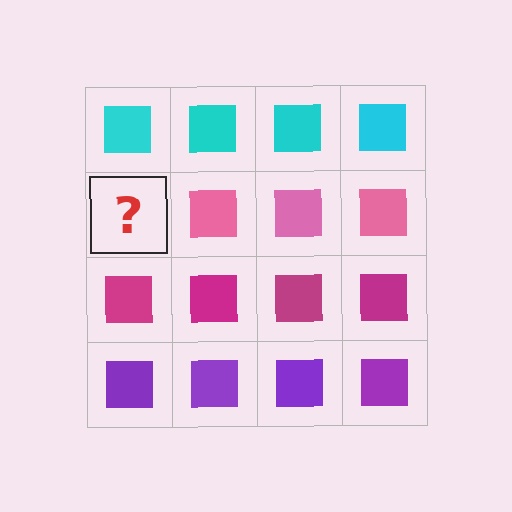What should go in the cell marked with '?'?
The missing cell should contain a pink square.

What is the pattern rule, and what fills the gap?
The rule is that each row has a consistent color. The gap should be filled with a pink square.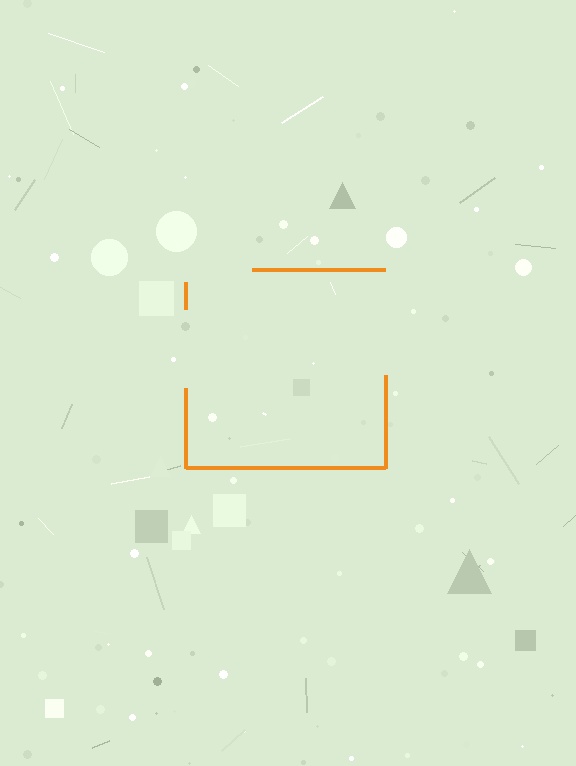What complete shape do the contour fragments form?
The contour fragments form a square.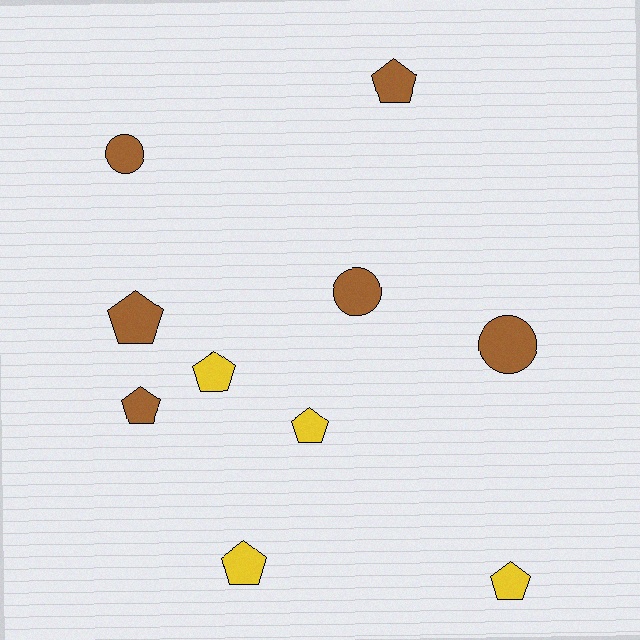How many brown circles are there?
There are 3 brown circles.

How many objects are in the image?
There are 10 objects.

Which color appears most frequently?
Brown, with 6 objects.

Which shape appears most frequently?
Pentagon, with 7 objects.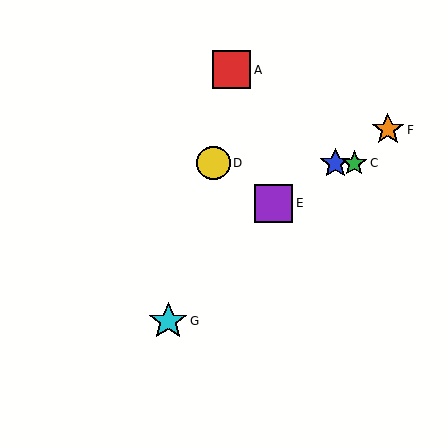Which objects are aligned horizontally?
Objects B, C, D are aligned horizontally.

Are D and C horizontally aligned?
Yes, both are at y≈163.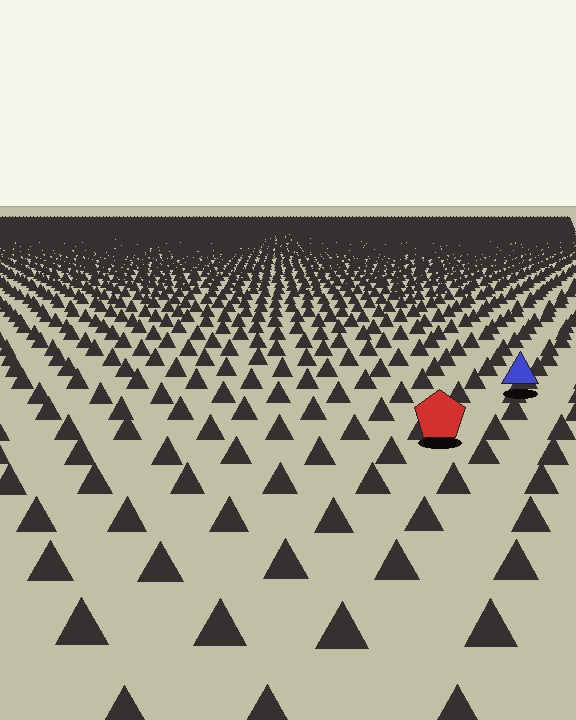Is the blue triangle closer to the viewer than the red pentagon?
No. The red pentagon is closer — you can tell from the texture gradient: the ground texture is coarser near it.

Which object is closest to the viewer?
The red pentagon is closest. The texture marks near it are larger and more spread out.